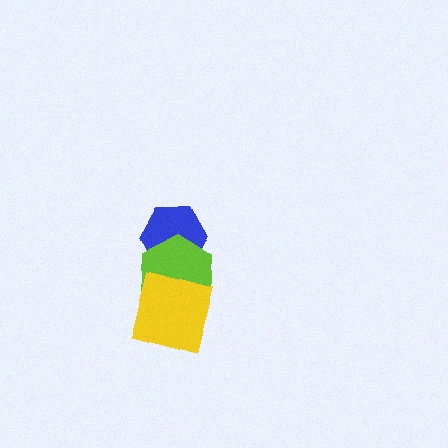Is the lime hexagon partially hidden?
Yes, it is partially covered by another shape.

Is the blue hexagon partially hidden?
Yes, it is partially covered by another shape.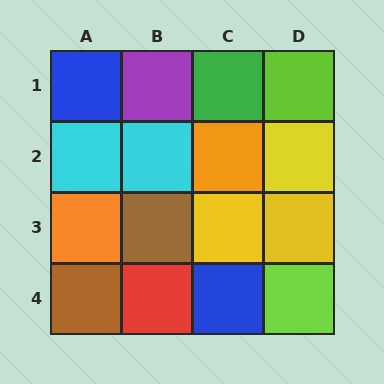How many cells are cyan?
2 cells are cyan.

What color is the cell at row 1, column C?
Green.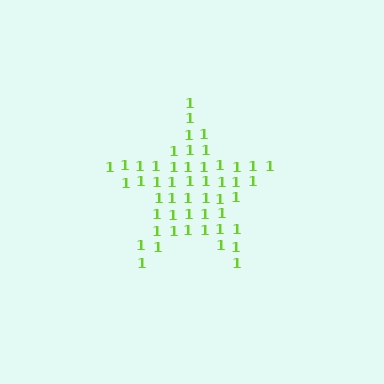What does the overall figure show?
The overall figure shows a star.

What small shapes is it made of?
It is made of small digit 1's.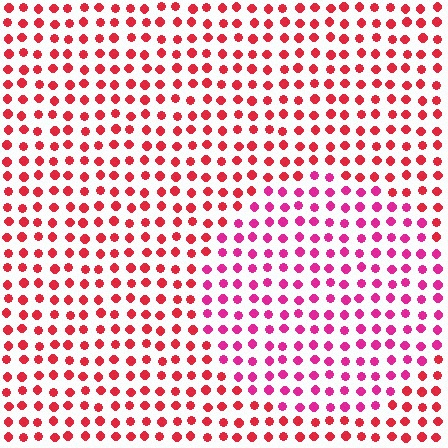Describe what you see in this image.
The image is filled with small red elements in a uniform arrangement. A circle-shaped region is visible where the elements are tinted to a slightly different hue, forming a subtle color boundary.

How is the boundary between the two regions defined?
The boundary is defined purely by a slight shift in hue (about 30 degrees). Spacing, size, and orientation are identical on both sides.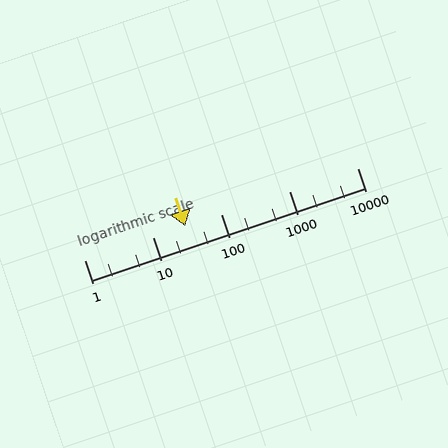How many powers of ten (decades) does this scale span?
The scale spans 4 decades, from 1 to 10000.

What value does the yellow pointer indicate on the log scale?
The pointer indicates approximately 30.